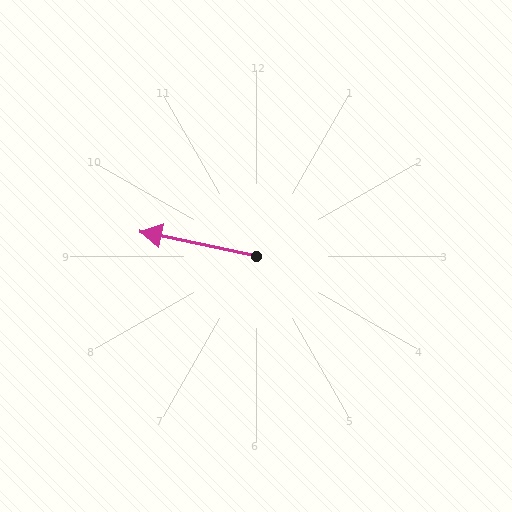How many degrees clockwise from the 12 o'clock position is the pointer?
Approximately 282 degrees.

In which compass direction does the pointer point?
West.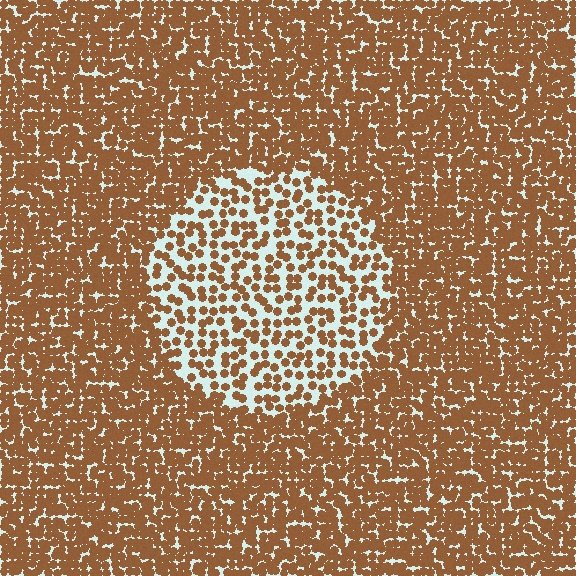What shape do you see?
I see a circle.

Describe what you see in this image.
The image contains small brown elements arranged at two different densities. A circle-shaped region is visible where the elements are less densely packed than the surrounding area.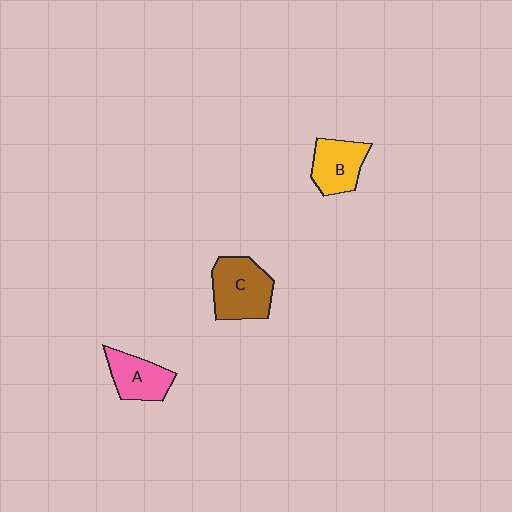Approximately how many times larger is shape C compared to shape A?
Approximately 1.4 times.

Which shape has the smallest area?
Shape A (pink).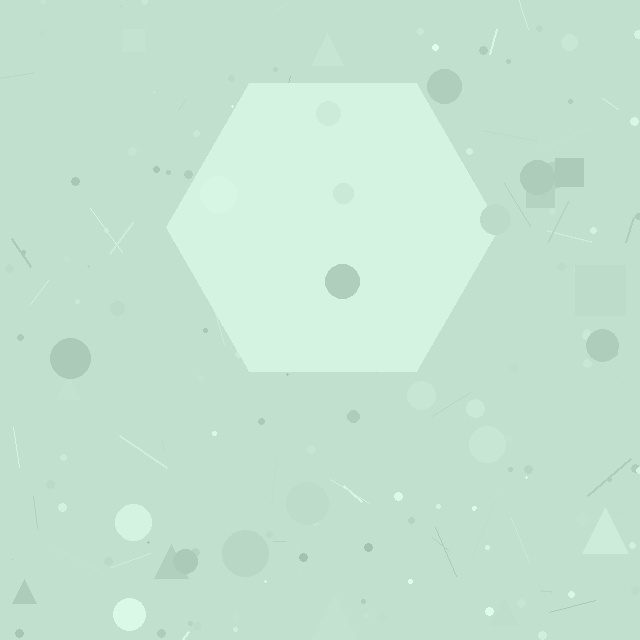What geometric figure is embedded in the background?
A hexagon is embedded in the background.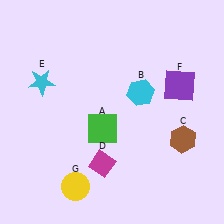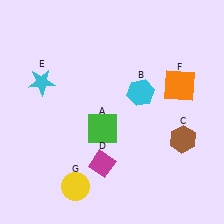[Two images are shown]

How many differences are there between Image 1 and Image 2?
There is 1 difference between the two images.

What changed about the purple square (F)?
In Image 1, F is purple. In Image 2, it changed to orange.